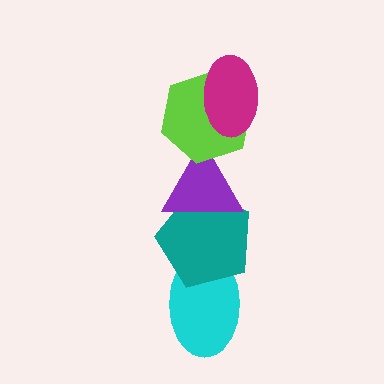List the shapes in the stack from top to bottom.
From top to bottom: the magenta ellipse, the lime hexagon, the purple triangle, the teal pentagon, the cyan ellipse.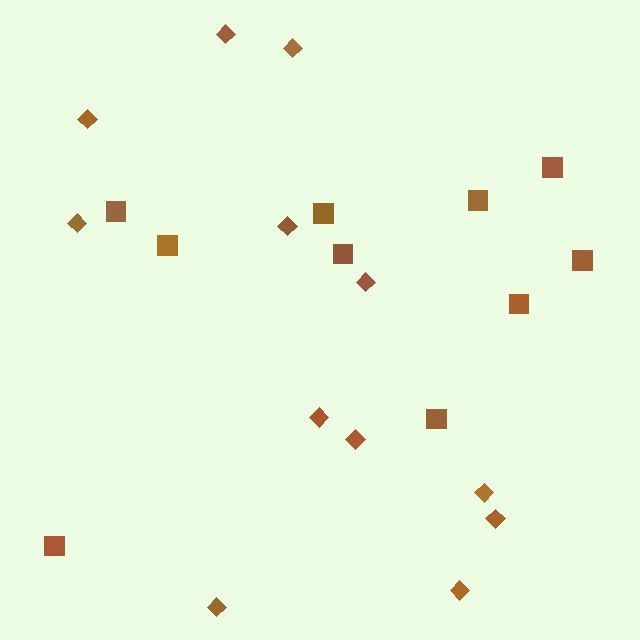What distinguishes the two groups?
There are 2 groups: one group of diamonds (12) and one group of squares (10).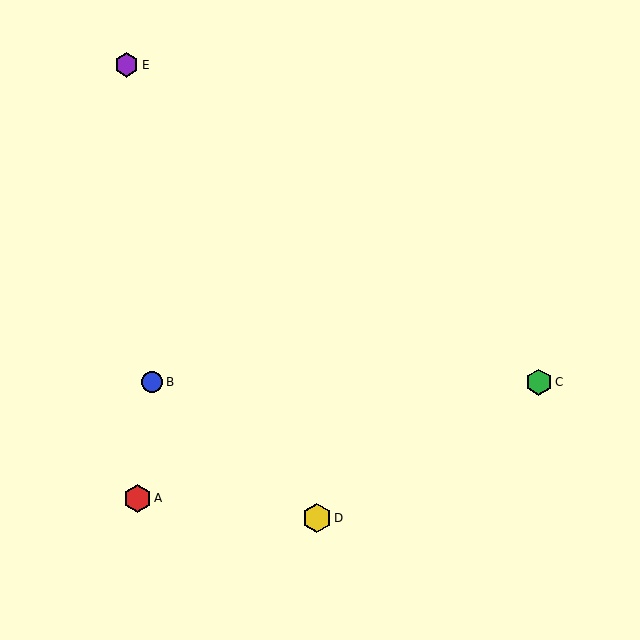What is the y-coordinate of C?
Object C is at y≈382.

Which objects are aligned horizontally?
Objects B, C are aligned horizontally.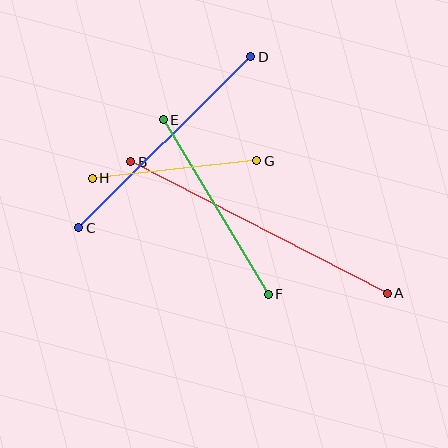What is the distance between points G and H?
The distance is approximately 166 pixels.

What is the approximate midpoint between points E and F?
The midpoint is at approximately (216, 207) pixels.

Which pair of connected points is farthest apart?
Points A and B are farthest apart.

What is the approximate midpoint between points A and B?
The midpoint is at approximately (259, 228) pixels.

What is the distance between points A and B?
The distance is approximately 288 pixels.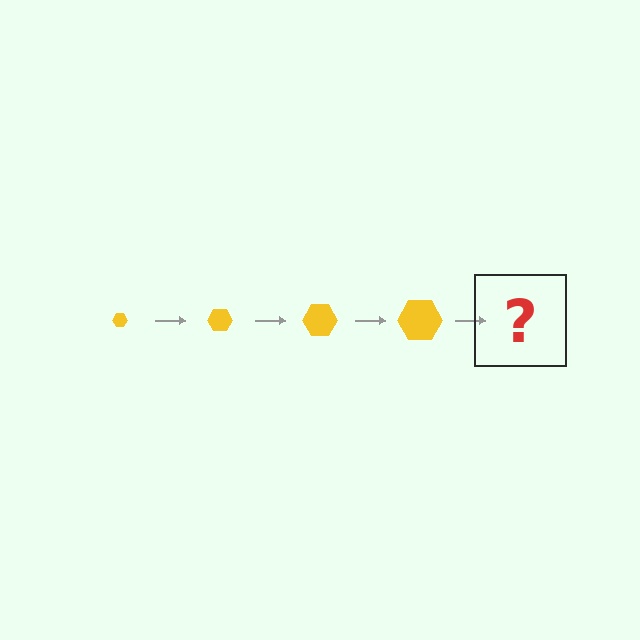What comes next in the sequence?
The next element should be a yellow hexagon, larger than the previous one.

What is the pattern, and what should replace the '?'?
The pattern is that the hexagon gets progressively larger each step. The '?' should be a yellow hexagon, larger than the previous one.